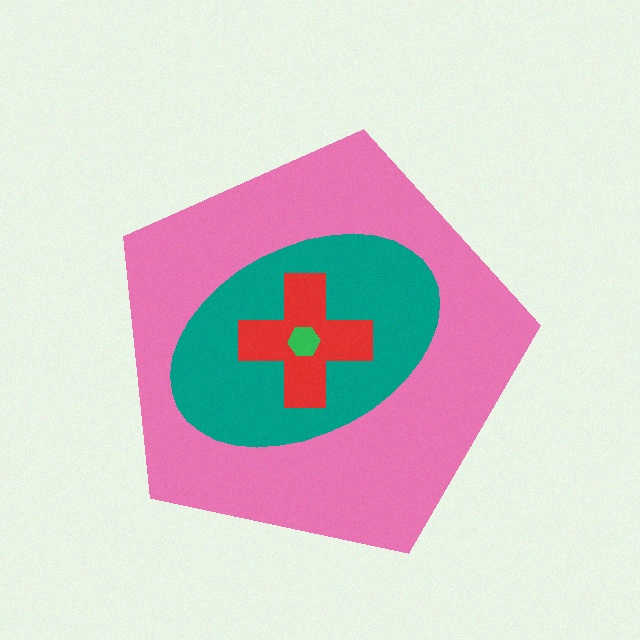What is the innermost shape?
The green hexagon.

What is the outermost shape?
The pink pentagon.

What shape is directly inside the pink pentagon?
The teal ellipse.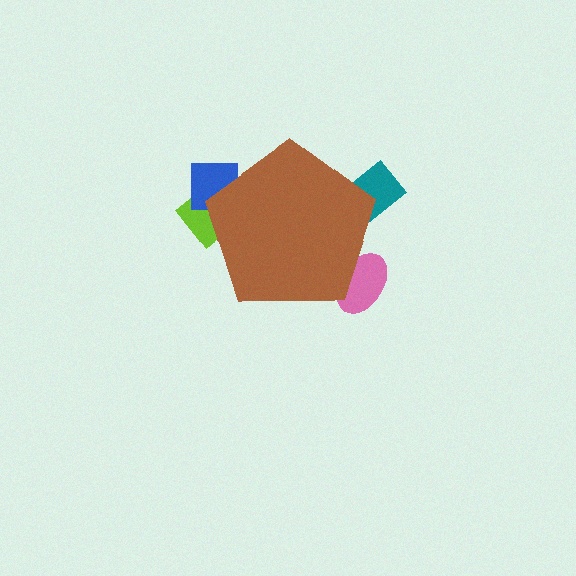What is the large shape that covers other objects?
A brown pentagon.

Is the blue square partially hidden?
Yes, the blue square is partially hidden behind the brown pentagon.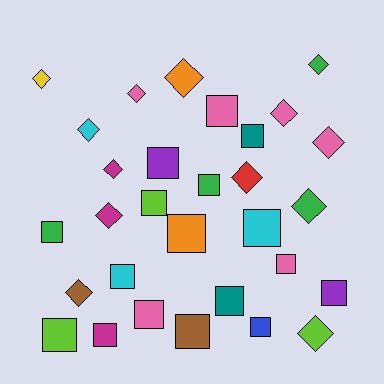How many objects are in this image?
There are 30 objects.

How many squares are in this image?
There are 17 squares.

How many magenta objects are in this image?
There are 3 magenta objects.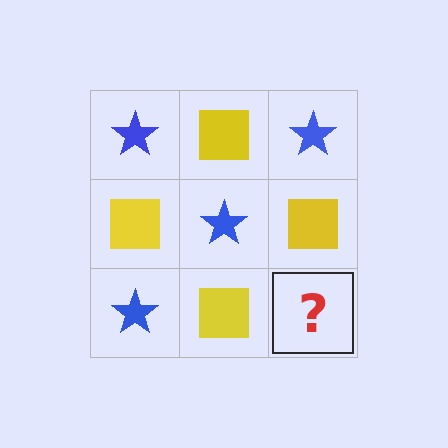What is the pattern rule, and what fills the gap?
The rule is that it alternates blue star and yellow square in a checkerboard pattern. The gap should be filled with a blue star.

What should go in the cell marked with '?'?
The missing cell should contain a blue star.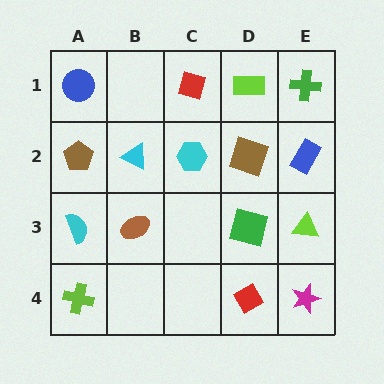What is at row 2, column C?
A cyan hexagon.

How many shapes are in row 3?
4 shapes.